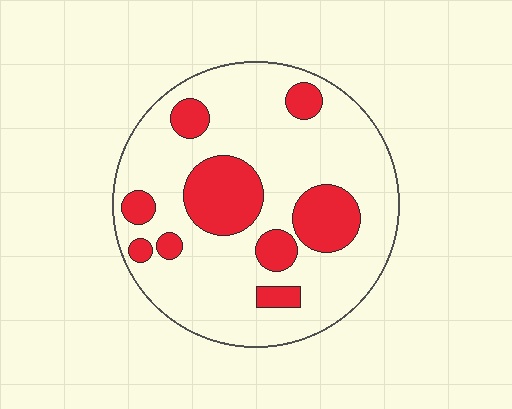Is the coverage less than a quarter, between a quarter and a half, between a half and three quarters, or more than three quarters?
Less than a quarter.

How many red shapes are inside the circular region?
9.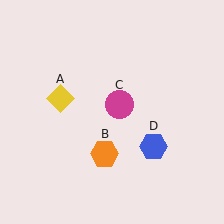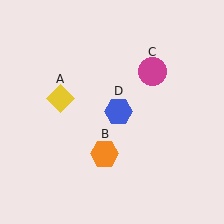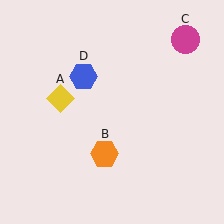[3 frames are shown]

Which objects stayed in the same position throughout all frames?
Yellow diamond (object A) and orange hexagon (object B) remained stationary.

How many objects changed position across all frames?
2 objects changed position: magenta circle (object C), blue hexagon (object D).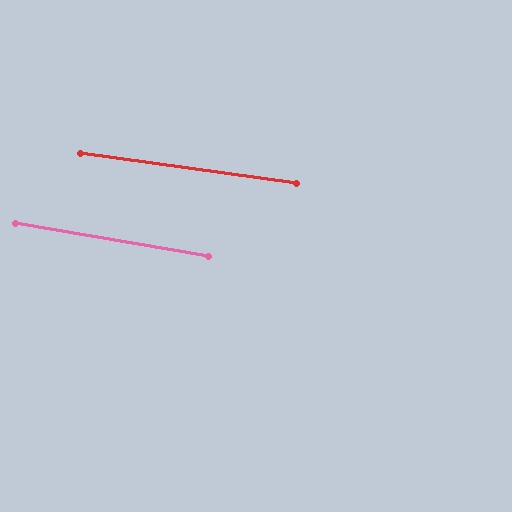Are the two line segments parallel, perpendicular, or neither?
Parallel — their directions differ by only 1.6°.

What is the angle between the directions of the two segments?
Approximately 2 degrees.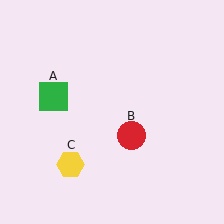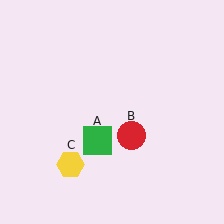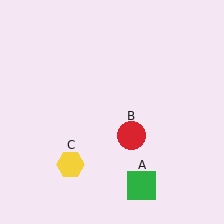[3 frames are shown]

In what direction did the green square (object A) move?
The green square (object A) moved down and to the right.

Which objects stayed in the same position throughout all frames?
Red circle (object B) and yellow hexagon (object C) remained stationary.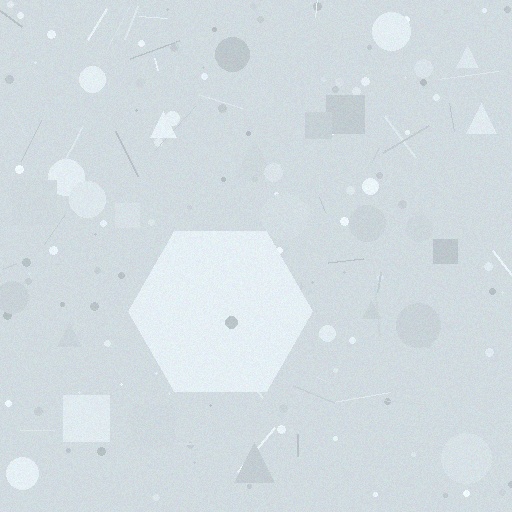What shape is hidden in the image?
A hexagon is hidden in the image.